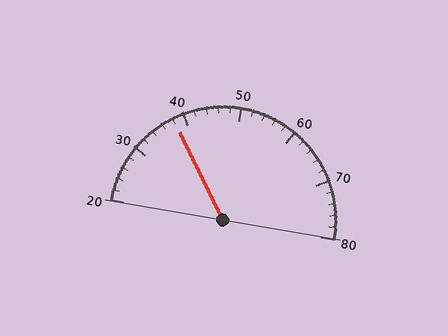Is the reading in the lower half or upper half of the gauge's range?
The reading is in the lower half of the range (20 to 80).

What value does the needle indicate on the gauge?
The needle indicates approximately 38.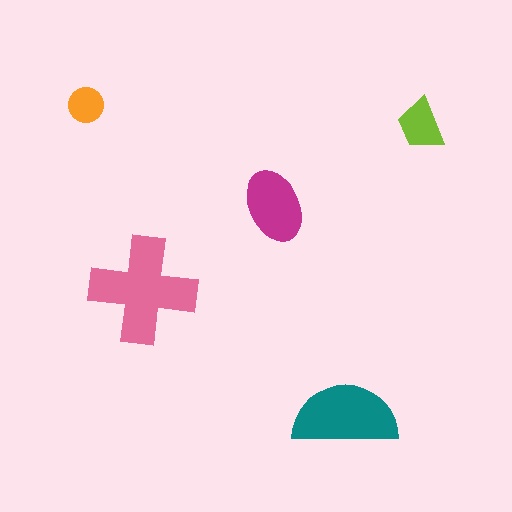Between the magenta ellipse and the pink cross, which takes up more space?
The pink cross.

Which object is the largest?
The pink cross.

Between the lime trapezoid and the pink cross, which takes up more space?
The pink cross.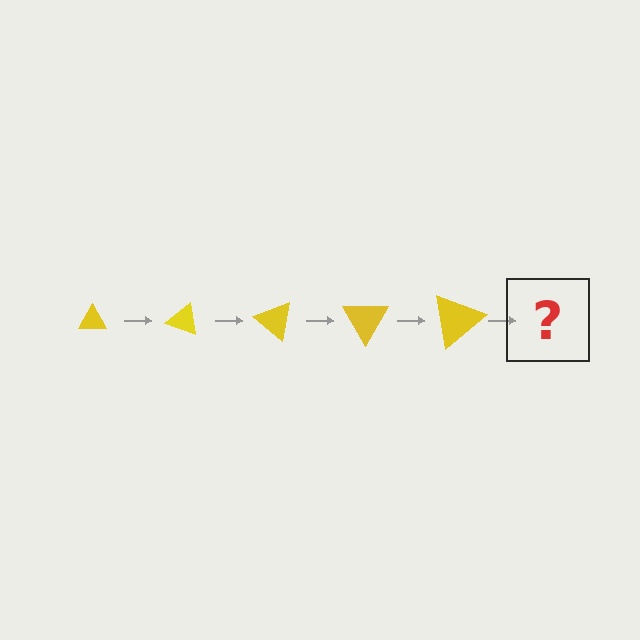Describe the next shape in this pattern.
It should be a triangle, larger than the previous one and rotated 100 degrees from the start.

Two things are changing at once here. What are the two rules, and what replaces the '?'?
The two rules are that the triangle grows larger each step and it rotates 20 degrees each step. The '?' should be a triangle, larger than the previous one and rotated 100 degrees from the start.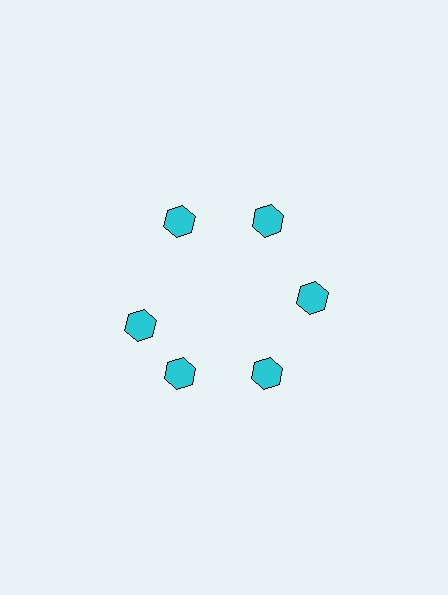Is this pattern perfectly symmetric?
No. The 6 cyan hexagons are arranged in a ring, but one element near the 9 o'clock position is rotated out of alignment along the ring, breaking the 6-fold rotational symmetry.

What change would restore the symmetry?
The symmetry would be restored by rotating it back into even spacing with its neighbors so that all 6 hexagons sit at equal angles and equal distance from the center.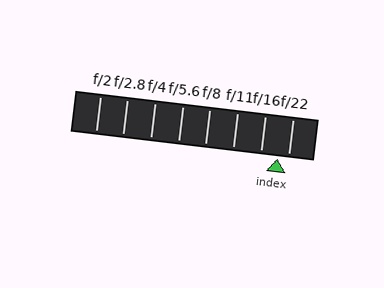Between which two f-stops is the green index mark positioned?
The index mark is between f/16 and f/22.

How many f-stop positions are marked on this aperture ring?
There are 8 f-stop positions marked.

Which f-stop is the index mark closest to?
The index mark is closest to f/22.